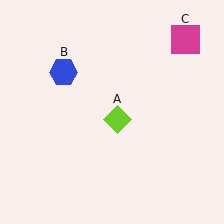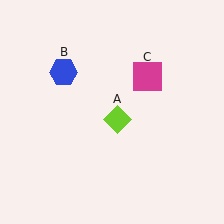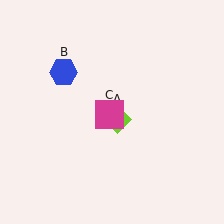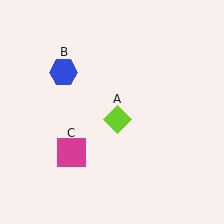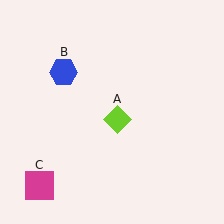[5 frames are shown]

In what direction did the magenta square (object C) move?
The magenta square (object C) moved down and to the left.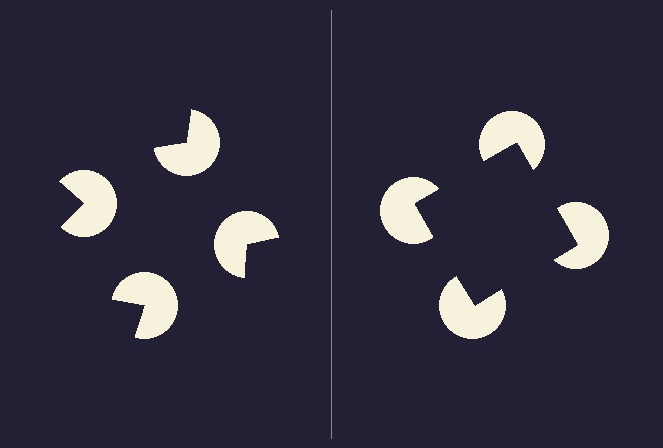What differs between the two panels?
The pac-man discs are positioned identically on both sides; only the wedge orientations differ. On the right they align to a square; on the left they are misaligned.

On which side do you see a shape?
An illusory square appears on the right side. On the left side the wedge cuts are rotated, so no coherent shape forms.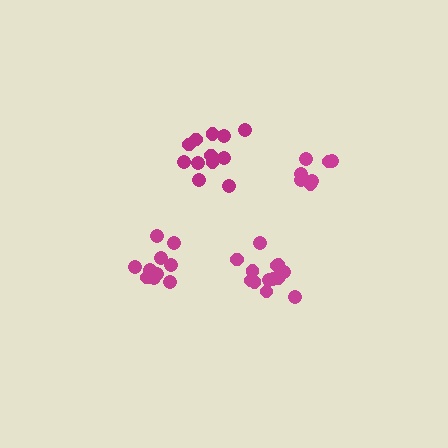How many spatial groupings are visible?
There are 4 spatial groupings.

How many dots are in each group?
Group 1: 12 dots, Group 2: 7 dots, Group 3: 13 dots, Group 4: 11 dots (43 total).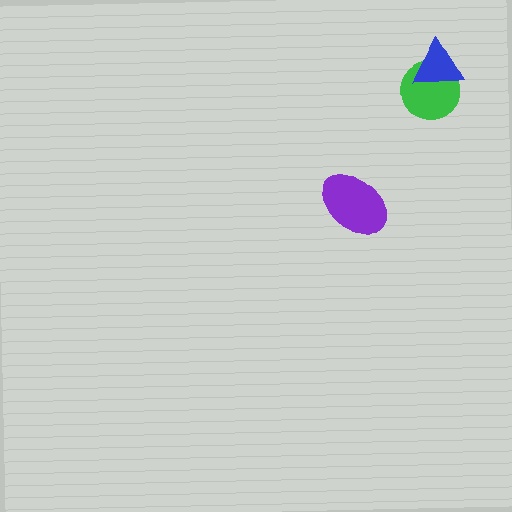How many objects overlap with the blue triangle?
1 object overlaps with the blue triangle.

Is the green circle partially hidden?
Yes, it is partially covered by another shape.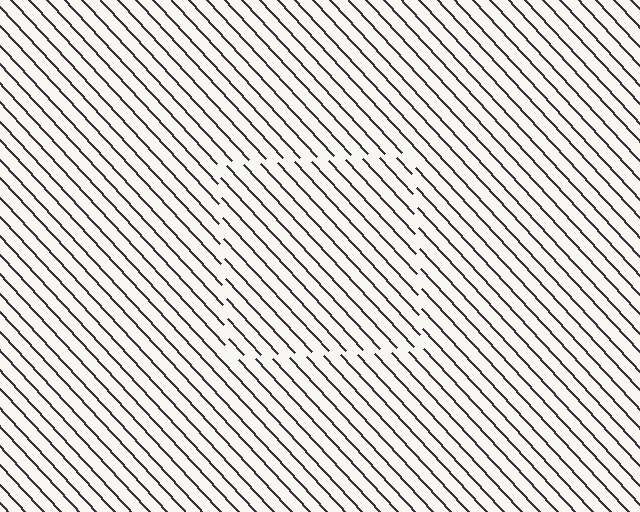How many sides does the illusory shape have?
4 sides — the line-ends trace a square.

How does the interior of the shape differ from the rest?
The interior of the shape contains the same grating, shifted by half a period — the contour is defined by the phase discontinuity where line-ends from the inner and outer gratings abut.